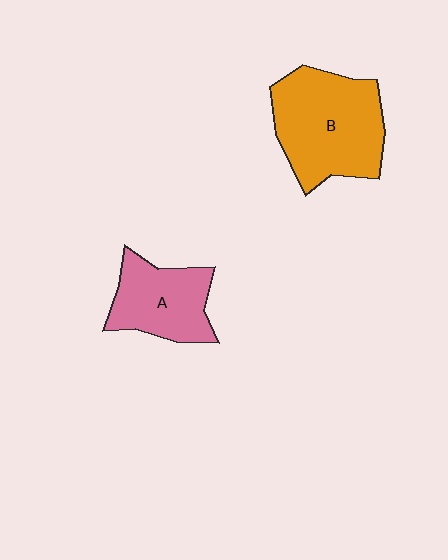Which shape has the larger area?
Shape B (orange).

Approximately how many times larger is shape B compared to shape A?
Approximately 1.5 times.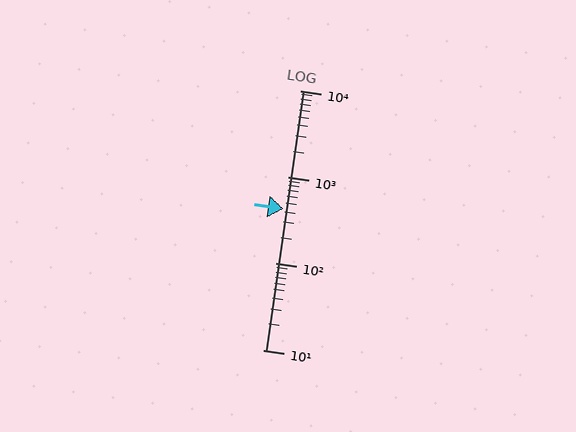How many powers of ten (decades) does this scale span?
The scale spans 3 decades, from 10 to 10000.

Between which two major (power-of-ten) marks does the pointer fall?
The pointer is between 100 and 1000.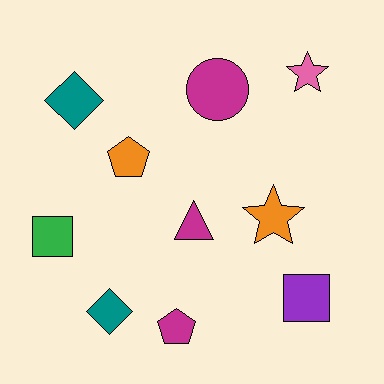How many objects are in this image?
There are 10 objects.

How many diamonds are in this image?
There are 2 diamonds.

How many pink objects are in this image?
There is 1 pink object.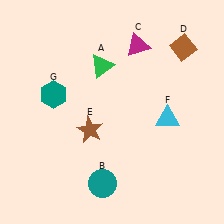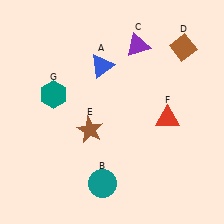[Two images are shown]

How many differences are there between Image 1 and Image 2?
There are 3 differences between the two images.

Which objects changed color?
A changed from green to blue. C changed from magenta to purple. F changed from cyan to red.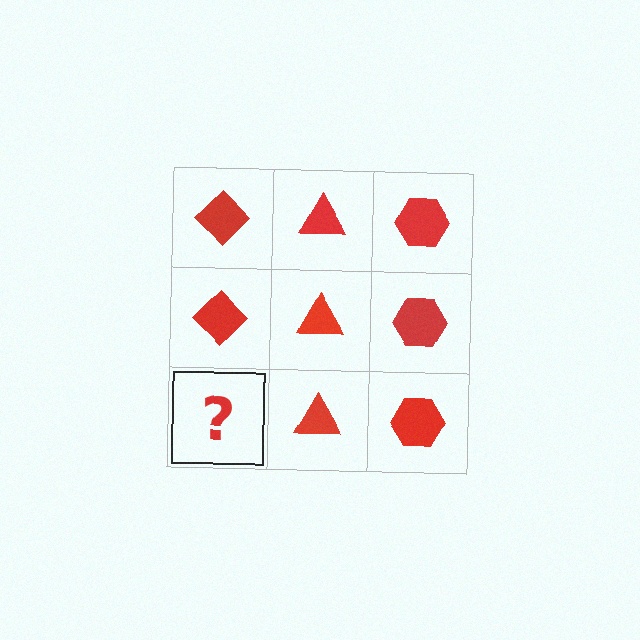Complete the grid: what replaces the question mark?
The question mark should be replaced with a red diamond.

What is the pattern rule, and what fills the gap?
The rule is that each column has a consistent shape. The gap should be filled with a red diamond.